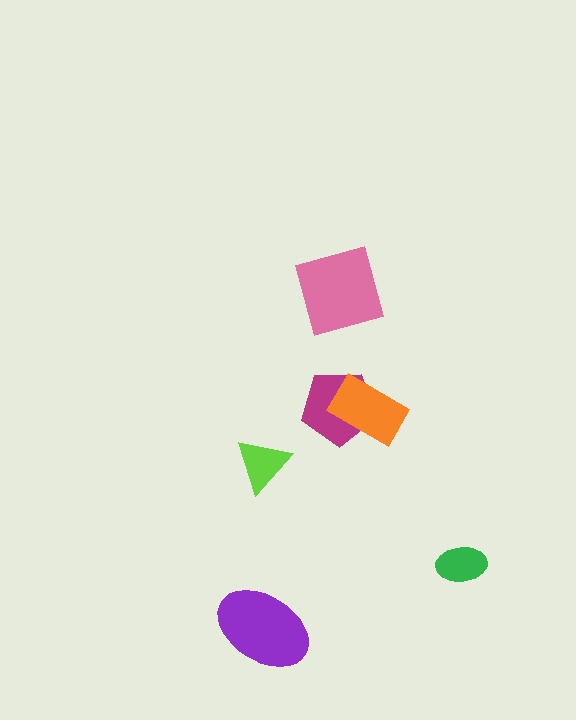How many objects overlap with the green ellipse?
0 objects overlap with the green ellipse.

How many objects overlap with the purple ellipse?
0 objects overlap with the purple ellipse.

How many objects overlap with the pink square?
0 objects overlap with the pink square.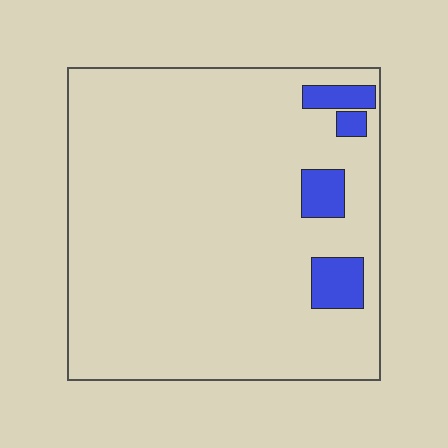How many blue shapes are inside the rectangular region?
4.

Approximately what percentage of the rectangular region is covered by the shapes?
Approximately 10%.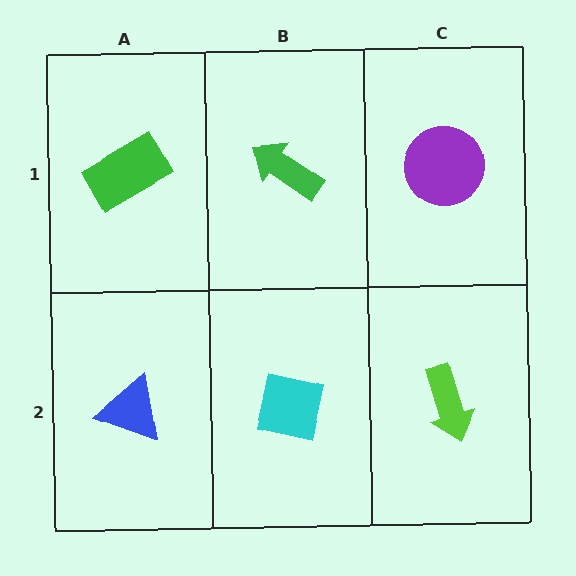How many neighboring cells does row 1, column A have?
2.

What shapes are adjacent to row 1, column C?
A lime arrow (row 2, column C), a green arrow (row 1, column B).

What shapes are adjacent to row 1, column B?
A cyan square (row 2, column B), a green rectangle (row 1, column A), a purple circle (row 1, column C).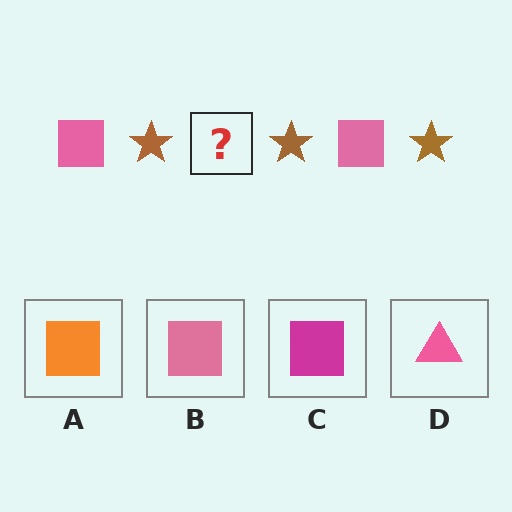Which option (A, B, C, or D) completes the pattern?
B.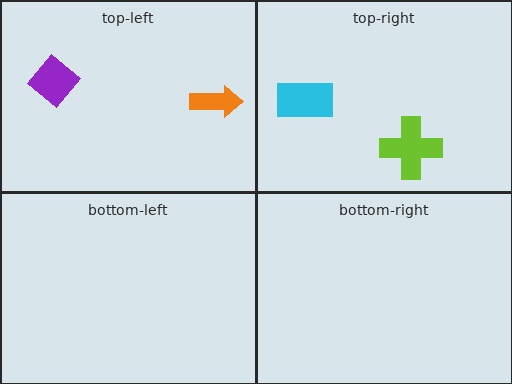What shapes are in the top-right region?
The cyan rectangle, the lime cross.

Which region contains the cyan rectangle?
The top-right region.